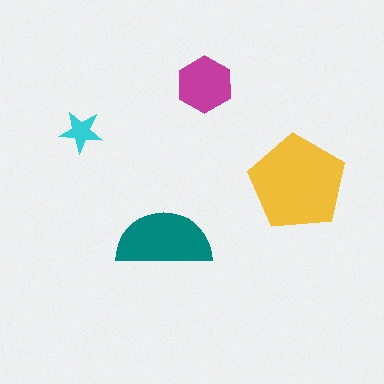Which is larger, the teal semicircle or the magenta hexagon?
The teal semicircle.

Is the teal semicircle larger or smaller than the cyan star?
Larger.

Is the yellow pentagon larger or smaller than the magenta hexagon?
Larger.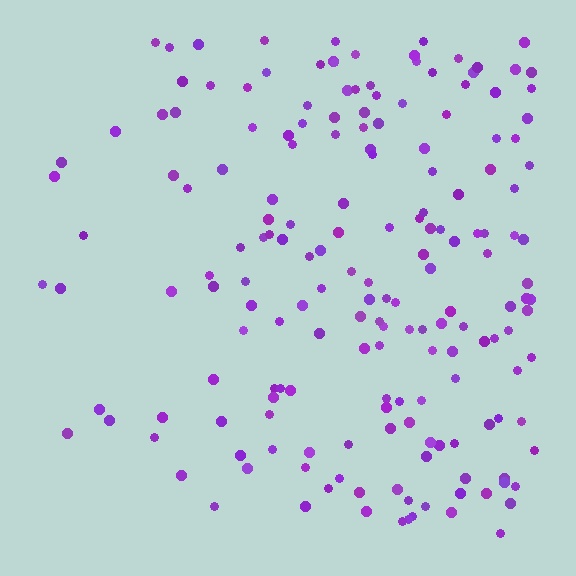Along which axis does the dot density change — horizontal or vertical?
Horizontal.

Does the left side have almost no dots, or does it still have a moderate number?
Still a moderate number, just noticeably fewer than the right.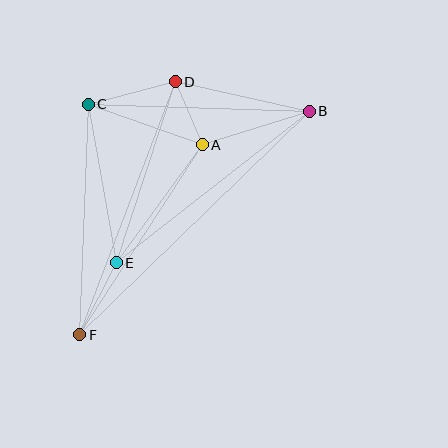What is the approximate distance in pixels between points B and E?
The distance between B and E is approximately 245 pixels.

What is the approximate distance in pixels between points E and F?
The distance between E and F is approximately 81 pixels.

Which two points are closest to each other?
Points A and D are closest to each other.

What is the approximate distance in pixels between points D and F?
The distance between D and F is approximately 271 pixels.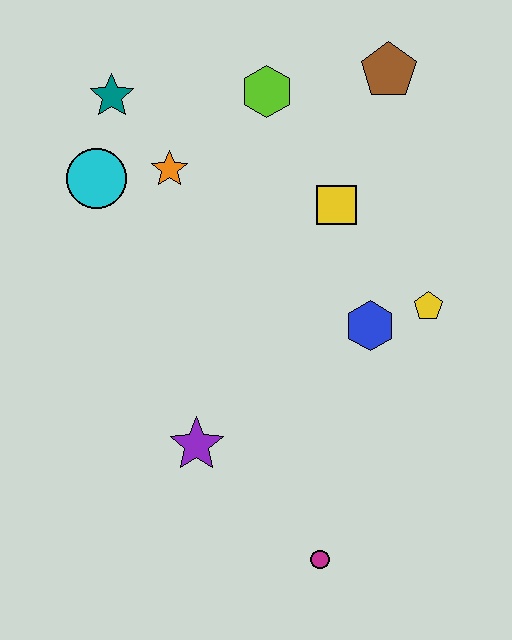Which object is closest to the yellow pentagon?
The blue hexagon is closest to the yellow pentagon.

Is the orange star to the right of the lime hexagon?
No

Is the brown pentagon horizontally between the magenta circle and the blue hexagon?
No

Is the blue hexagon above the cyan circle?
No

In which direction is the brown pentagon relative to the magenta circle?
The brown pentagon is above the magenta circle.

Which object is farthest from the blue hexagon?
The teal star is farthest from the blue hexagon.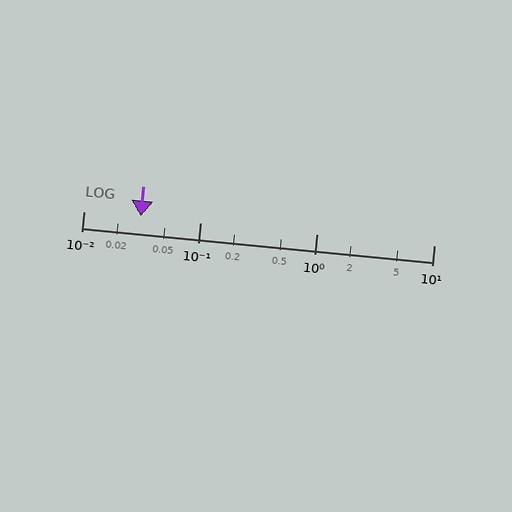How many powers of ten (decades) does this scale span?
The scale spans 3 decades, from 0.01 to 10.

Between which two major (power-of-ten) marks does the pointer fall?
The pointer is between 0.01 and 0.1.